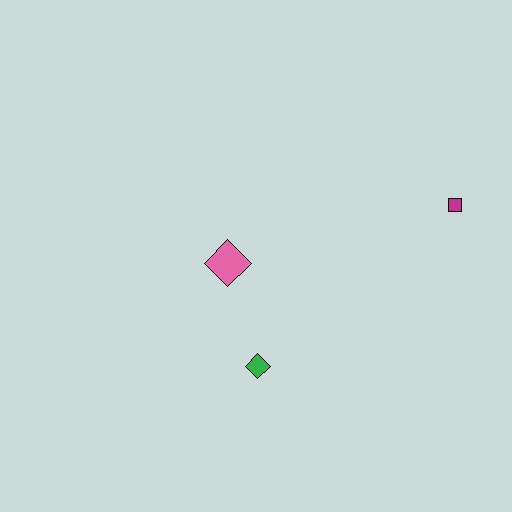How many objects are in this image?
There are 3 objects.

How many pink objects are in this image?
There is 1 pink object.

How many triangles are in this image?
There are no triangles.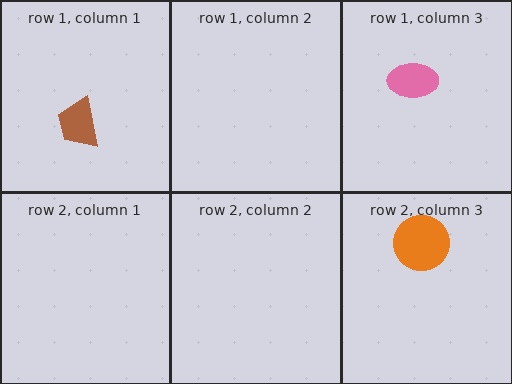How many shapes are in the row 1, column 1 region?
1.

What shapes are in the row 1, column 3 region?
The pink ellipse.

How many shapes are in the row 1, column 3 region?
1.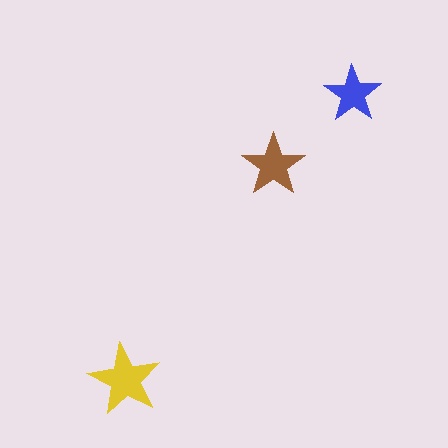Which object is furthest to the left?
The yellow star is leftmost.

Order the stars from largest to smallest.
the yellow one, the brown one, the blue one.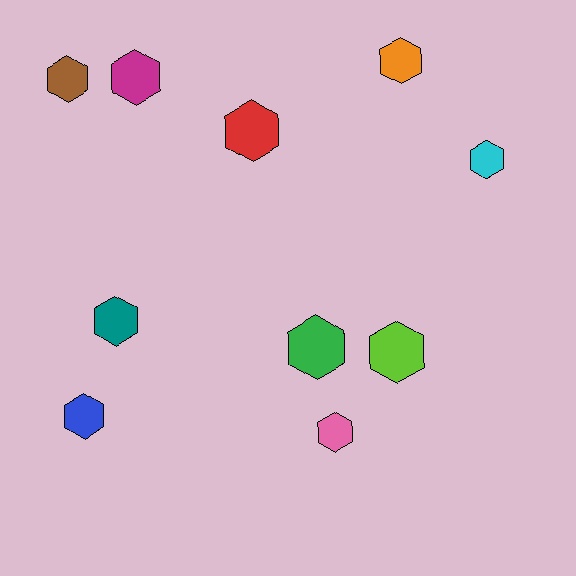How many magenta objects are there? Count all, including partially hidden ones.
There is 1 magenta object.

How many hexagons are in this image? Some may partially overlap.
There are 10 hexagons.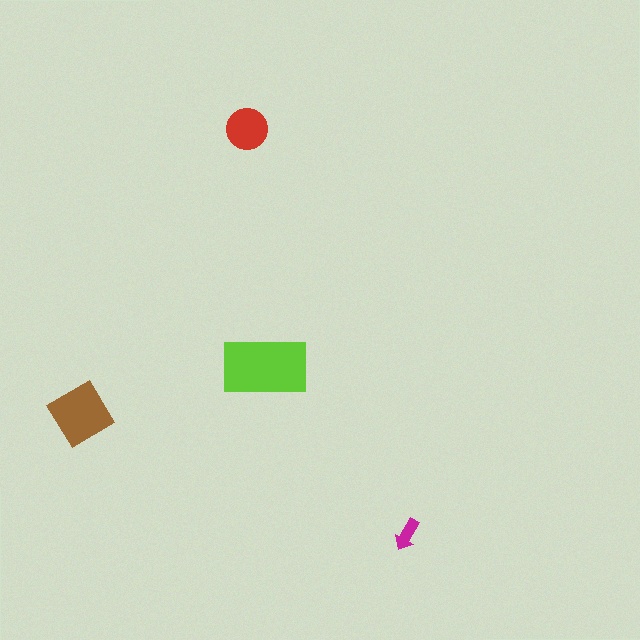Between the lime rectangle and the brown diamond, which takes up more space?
The lime rectangle.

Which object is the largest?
The lime rectangle.